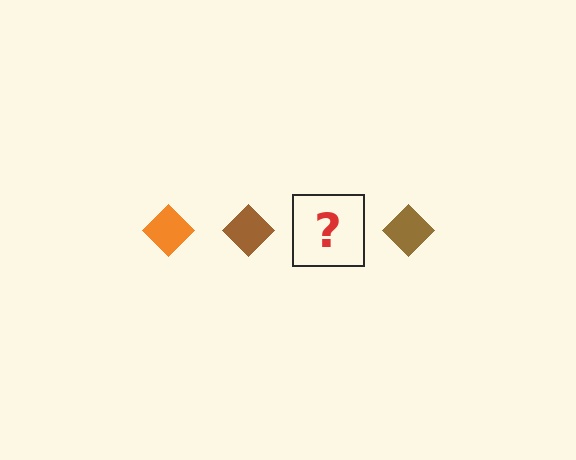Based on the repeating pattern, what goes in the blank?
The blank should be an orange diamond.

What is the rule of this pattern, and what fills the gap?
The rule is that the pattern cycles through orange, brown diamonds. The gap should be filled with an orange diamond.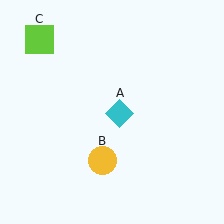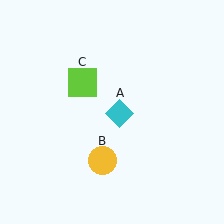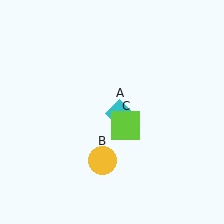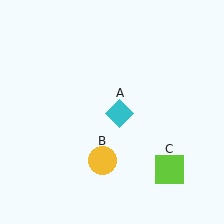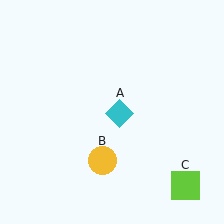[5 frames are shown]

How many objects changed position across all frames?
1 object changed position: lime square (object C).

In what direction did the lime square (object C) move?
The lime square (object C) moved down and to the right.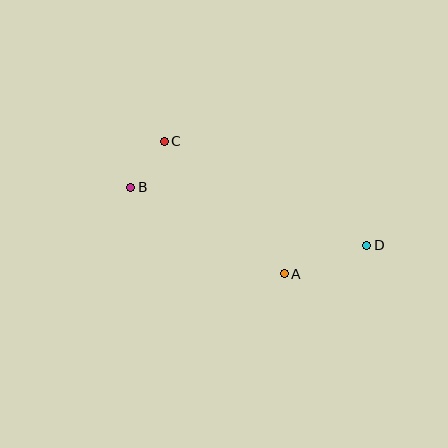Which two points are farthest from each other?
Points B and D are farthest from each other.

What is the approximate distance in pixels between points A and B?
The distance between A and B is approximately 176 pixels.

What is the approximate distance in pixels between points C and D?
The distance between C and D is approximately 228 pixels.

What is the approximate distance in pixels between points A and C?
The distance between A and C is approximately 179 pixels.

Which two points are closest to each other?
Points B and C are closest to each other.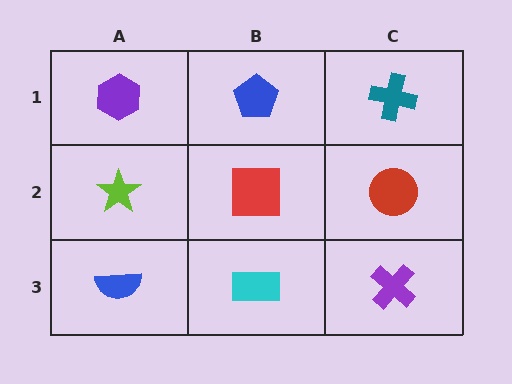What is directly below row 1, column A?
A lime star.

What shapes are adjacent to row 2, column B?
A blue pentagon (row 1, column B), a cyan rectangle (row 3, column B), a lime star (row 2, column A), a red circle (row 2, column C).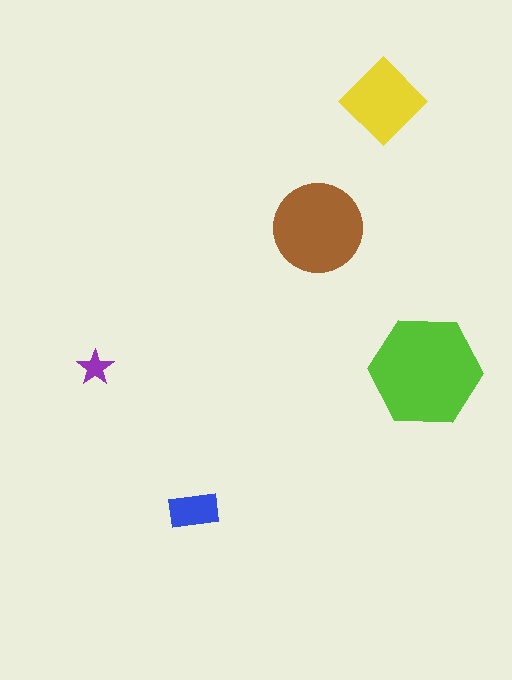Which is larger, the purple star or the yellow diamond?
The yellow diamond.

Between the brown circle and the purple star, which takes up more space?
The brown circle.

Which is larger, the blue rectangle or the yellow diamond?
The yellow diamond.